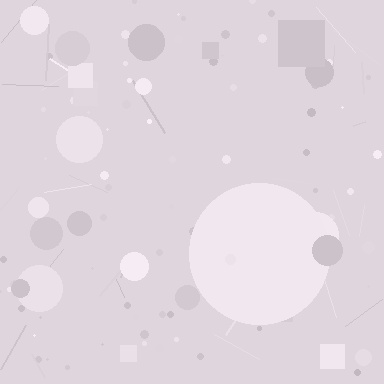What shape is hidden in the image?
A circle is hidden in the image.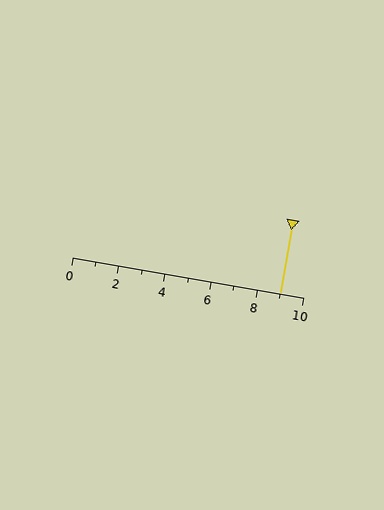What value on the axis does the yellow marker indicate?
The marker indicates approximately 9.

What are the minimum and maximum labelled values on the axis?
The axis runs from 0 to 10.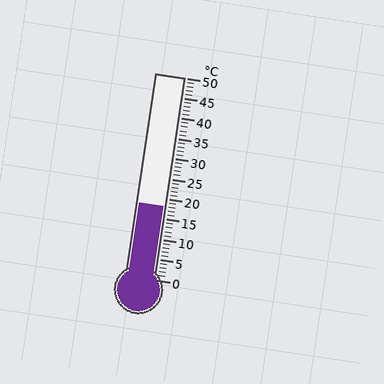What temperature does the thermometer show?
The thermometer shows approximately 18°C.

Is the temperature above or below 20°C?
The temperature is below 20°C.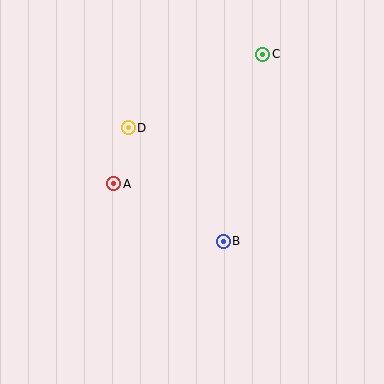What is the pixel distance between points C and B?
The distance between C and B is 191 pixels.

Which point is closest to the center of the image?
Point B at (223, 241) is closest to the center.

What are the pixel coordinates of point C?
Point C is at (263, 54).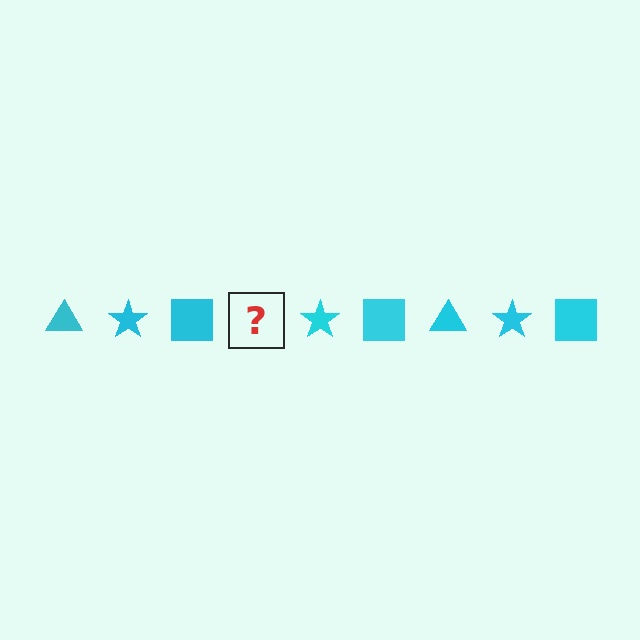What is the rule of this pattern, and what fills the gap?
The rule is that the pattern cycles through triangle, star, square shapes in cyan. The gap should be filled with a cyan triangle.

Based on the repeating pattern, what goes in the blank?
The blank should be a cyan triangle.